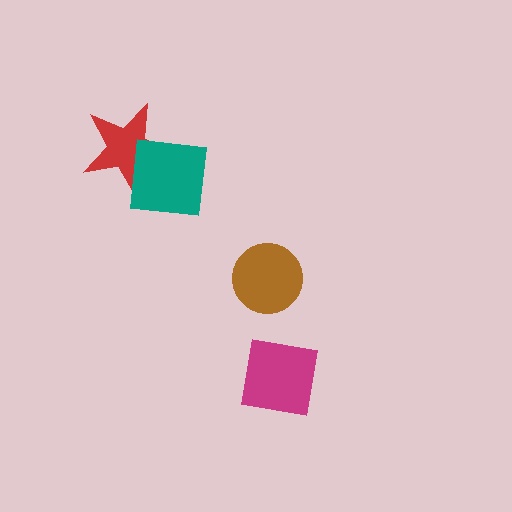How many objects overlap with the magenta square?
0 objects overlap with the magenta square.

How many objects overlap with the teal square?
1 object overlaps with the teal square.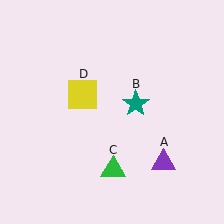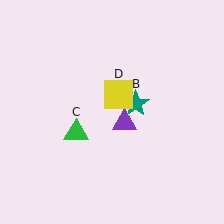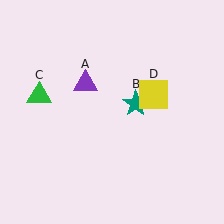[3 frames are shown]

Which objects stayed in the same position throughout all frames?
Teal star (object B) remained stationary.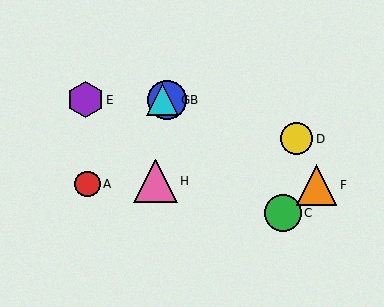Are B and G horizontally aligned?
Yes, both are at y≈100.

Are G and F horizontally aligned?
No, G is at y≈100 and F is at y≈185.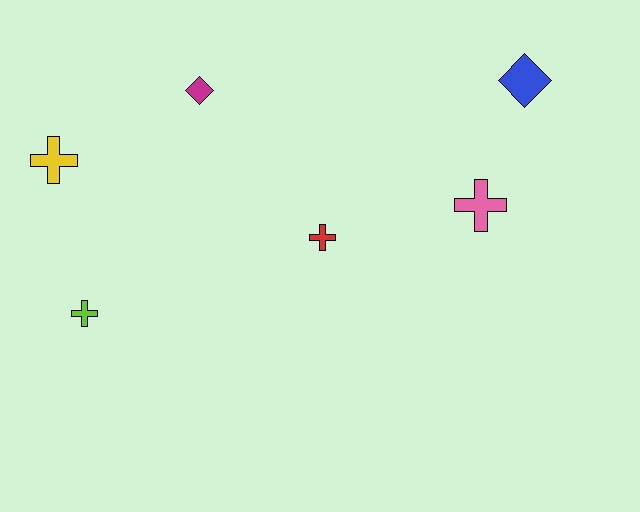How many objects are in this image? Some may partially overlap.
There are 6 objects.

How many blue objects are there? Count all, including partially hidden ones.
There is 1 blue object.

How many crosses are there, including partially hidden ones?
There are 4 crosses.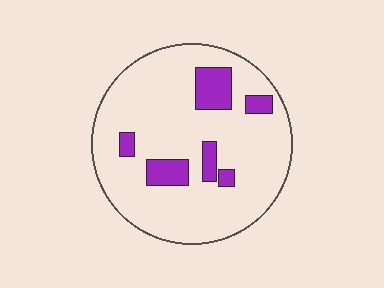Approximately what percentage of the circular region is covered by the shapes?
Approximately 15%.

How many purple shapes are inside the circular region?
6.